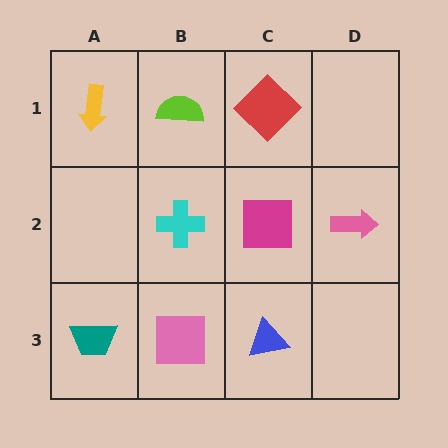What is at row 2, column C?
A magenta square.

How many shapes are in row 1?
3 shapes.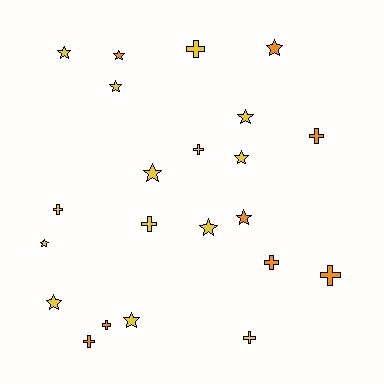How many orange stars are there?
There are 3 orange stars.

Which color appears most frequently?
Yellow, with 14 objects.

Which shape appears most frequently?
Star, with 12 objects.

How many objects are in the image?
There are 22 objects.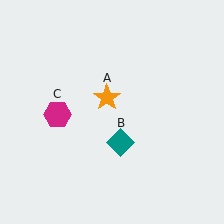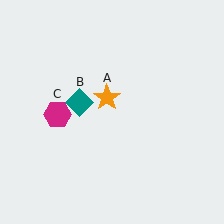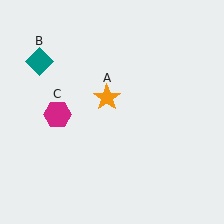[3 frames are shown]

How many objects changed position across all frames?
1 object changed position: teal diamond (object B).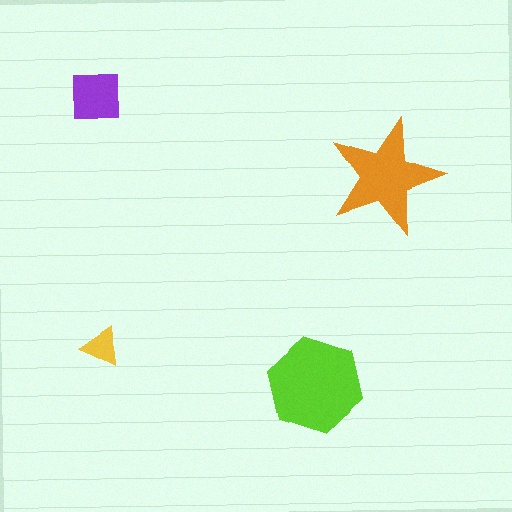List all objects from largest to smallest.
The lime hexagon, the orange star, the purple square, the yellow triangle.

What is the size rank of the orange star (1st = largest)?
2nd.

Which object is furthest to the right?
The orange star is rightmost.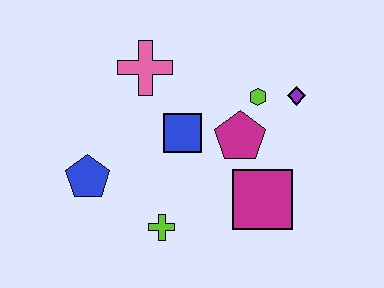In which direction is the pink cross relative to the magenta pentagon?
The pink cross is to the left of the magenta pentagon.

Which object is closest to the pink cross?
The blue square is closest to the pink cross.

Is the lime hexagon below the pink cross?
Yes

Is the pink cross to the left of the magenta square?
Yes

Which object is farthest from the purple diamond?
The blue pentagon is farthest from the purple diamond.